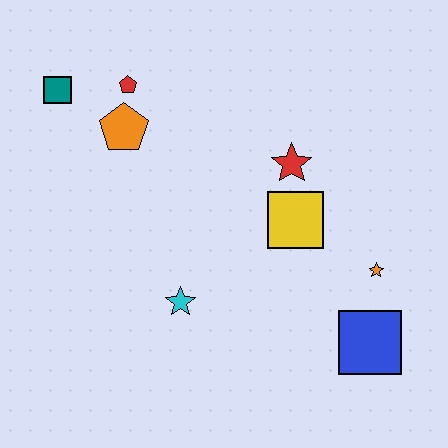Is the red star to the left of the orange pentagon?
No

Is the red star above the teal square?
No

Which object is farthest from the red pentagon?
The blue square is farthest from the red pentagon.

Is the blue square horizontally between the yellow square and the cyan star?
No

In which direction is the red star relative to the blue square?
The red star is above the blue square.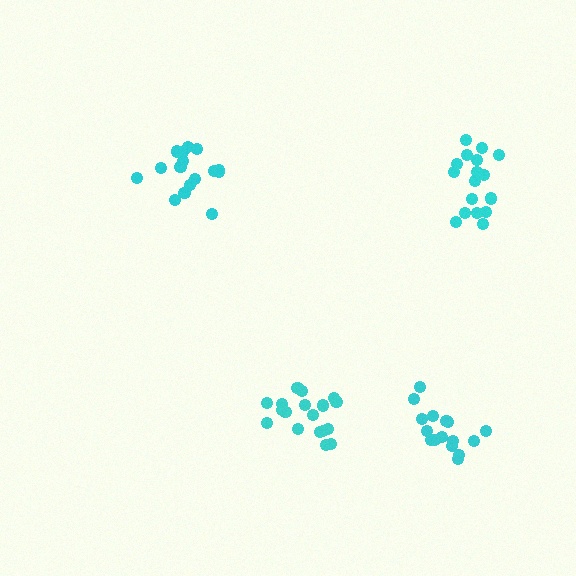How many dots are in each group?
Group 1: 17 dots, Group 2: 16 dots, Group 3: 16 dots, Group 4: 18 dots (67 total).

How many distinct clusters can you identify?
There are 4 distinct clusters.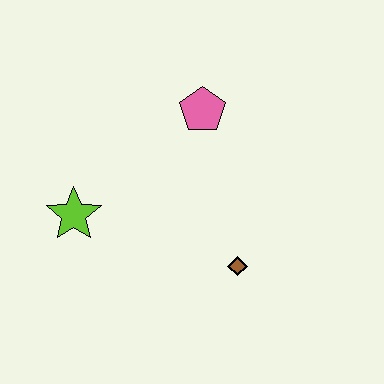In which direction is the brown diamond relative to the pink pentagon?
The brown diamond is below the pink pentagon.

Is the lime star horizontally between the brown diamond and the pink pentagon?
No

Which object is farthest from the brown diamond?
The lime star is farthest from the brown diamond.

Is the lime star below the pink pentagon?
Yes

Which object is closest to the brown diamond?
The pink pentagon is closest to the brown diamond.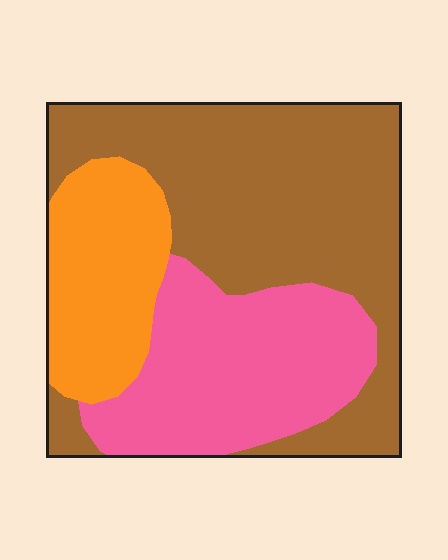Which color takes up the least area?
Orange, at roughly 20%.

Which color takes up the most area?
Brown, at roughly 50%.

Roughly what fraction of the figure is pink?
Pink covers roughly 30% of the figure.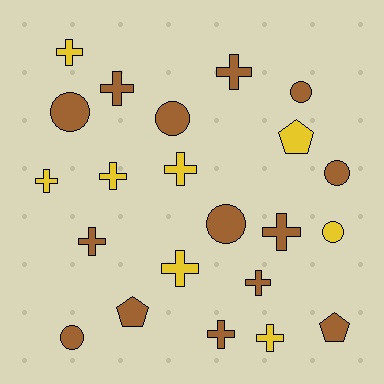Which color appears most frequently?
Brown, with 14 objects.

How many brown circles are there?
There are 6 brown circles.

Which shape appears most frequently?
Cross, with 12 objects.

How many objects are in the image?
There are 22 objects.